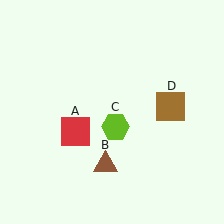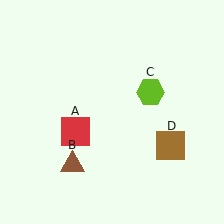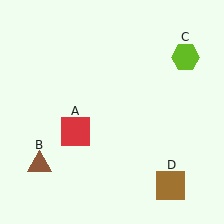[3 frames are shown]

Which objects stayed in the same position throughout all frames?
Red square (object A) remained stationary.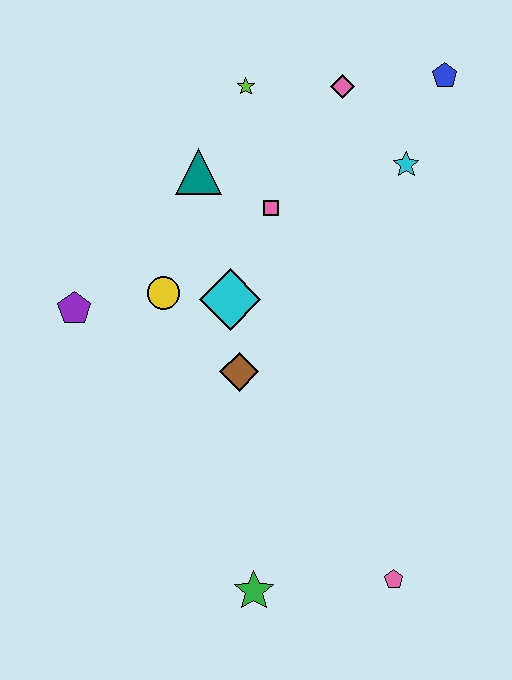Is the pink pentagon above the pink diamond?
No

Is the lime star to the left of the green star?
Yes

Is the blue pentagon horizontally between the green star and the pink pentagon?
No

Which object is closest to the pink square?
The teal triangle is closest to the pink square.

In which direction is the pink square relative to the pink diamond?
The pink square is below the pink diamond.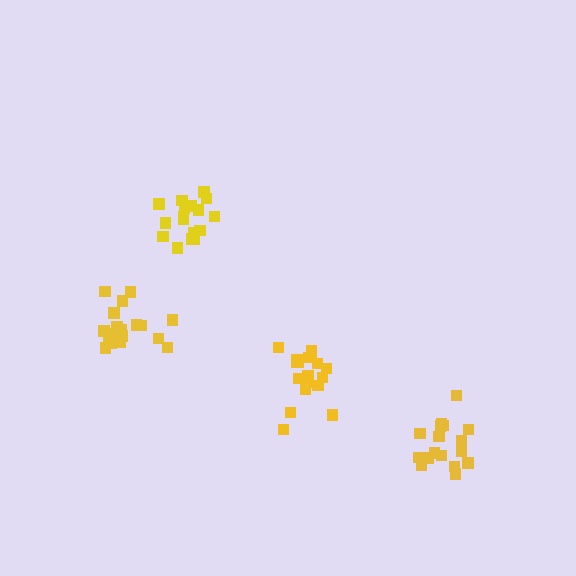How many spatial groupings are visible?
There are 4 spatial groupings.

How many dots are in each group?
Group 1: 17 dots, Group 2: 18 dots, Group 3: 17 dots, Group 4: 19 dots (71 total).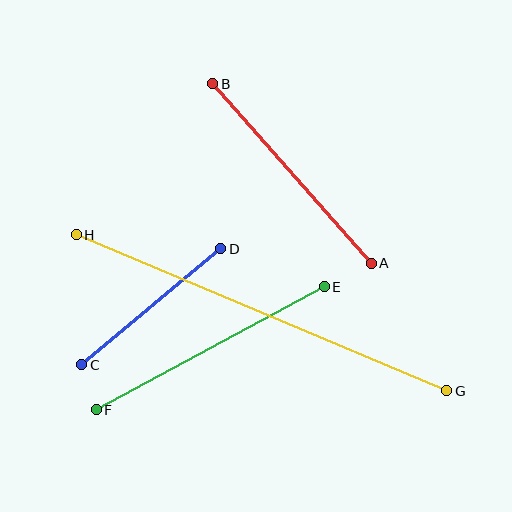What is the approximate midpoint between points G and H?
The midpoint is at approximately (262, 313) pixels.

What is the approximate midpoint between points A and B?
The midpoint is at approximately (292, 174) pixels.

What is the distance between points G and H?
The distance is approximately 402 pixels.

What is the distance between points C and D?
The distance is approximately 181 pixels.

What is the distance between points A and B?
The distance is approximately 239 pixels.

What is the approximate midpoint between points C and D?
The midpoint is at approximately (151, 307) pixels.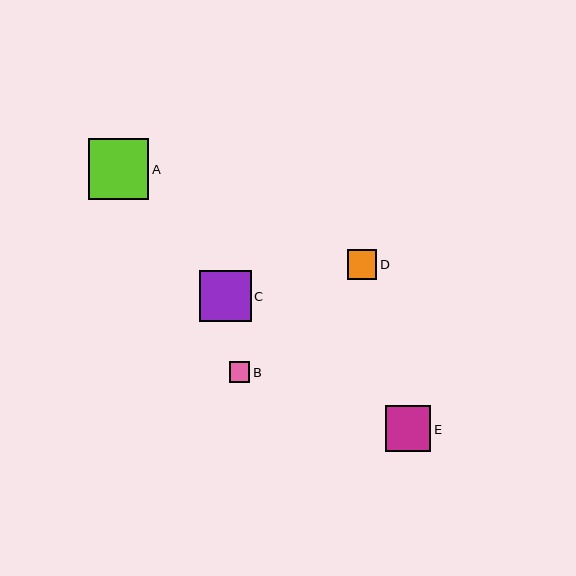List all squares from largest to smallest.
From largest to smallest: A, C, E, D, B.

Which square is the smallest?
Square B is the smallest with a size of approximately 20 pixels.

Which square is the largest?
Square A is the largest with a size of approximately 61 pixels.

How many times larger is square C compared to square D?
Square C is approximately 1.7 times the size of square D.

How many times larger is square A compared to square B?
Square A is approximately 3.0 times the size of square B.